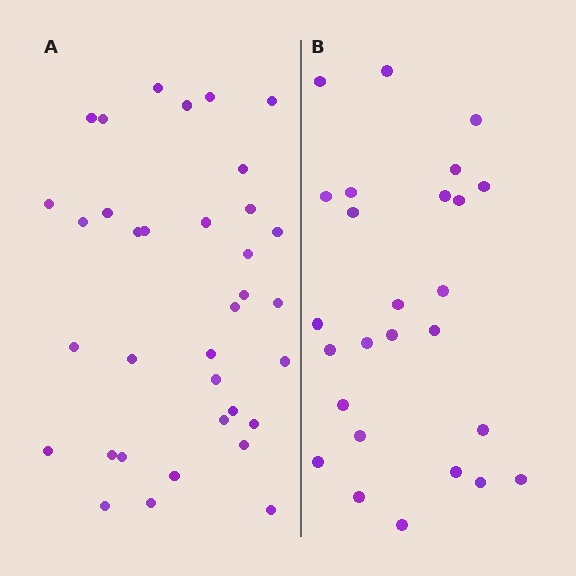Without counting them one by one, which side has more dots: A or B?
Region A (the left region) has more dots.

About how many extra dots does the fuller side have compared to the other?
Region A has roughly 8 or so more dots than region B.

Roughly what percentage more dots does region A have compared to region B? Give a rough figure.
About 35% more.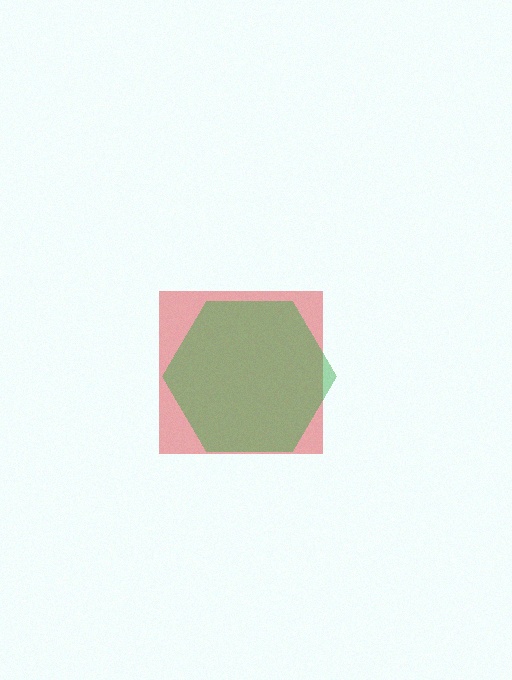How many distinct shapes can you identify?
There are 2 distinct shapes: a red square, a green hexagon.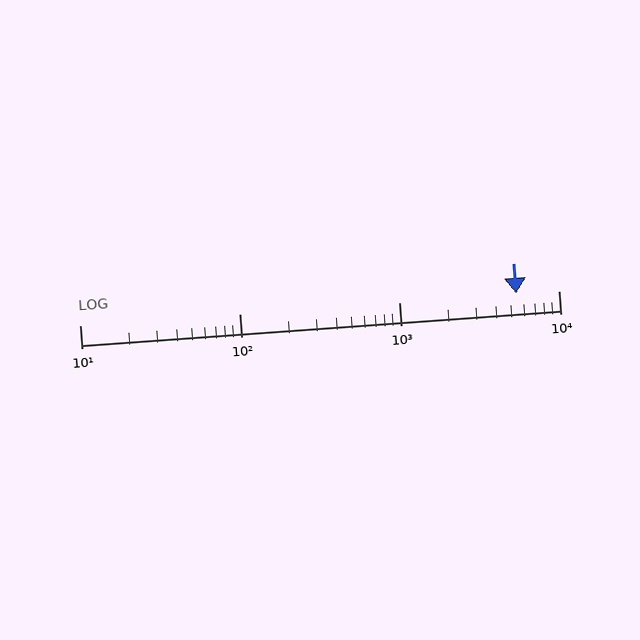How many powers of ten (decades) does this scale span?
The scale spans 3 decades, from 10 to 10000.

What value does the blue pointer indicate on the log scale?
The pointer indicates approximately 5400.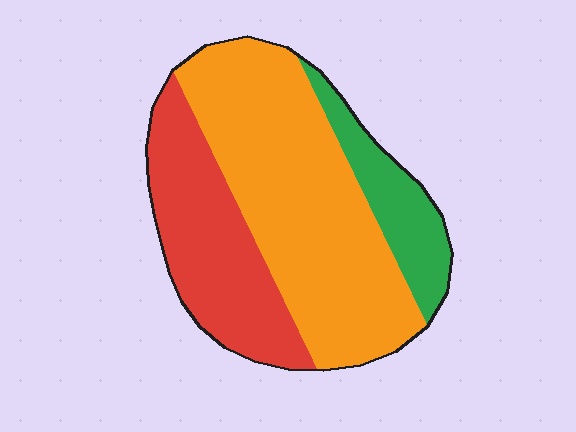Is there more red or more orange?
Orange.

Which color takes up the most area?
Orange, at roughly 55%.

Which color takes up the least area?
Green, at roughly 15%.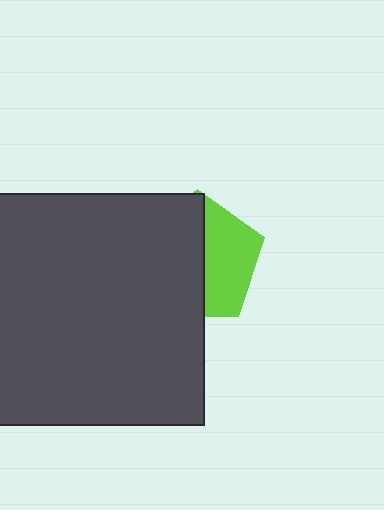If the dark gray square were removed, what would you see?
You would see the complete lime pentagon.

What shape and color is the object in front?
The object in front is a dark gray square.